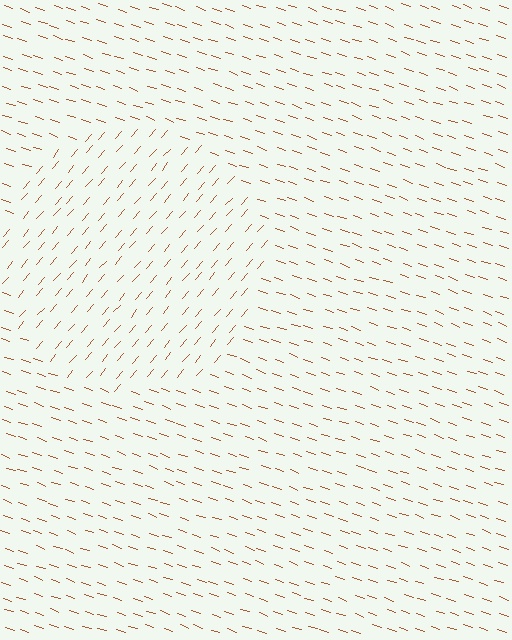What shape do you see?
I see a circle.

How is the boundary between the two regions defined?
The boundary is defined purely by a change in line orientation (approximately 68 degrees difference). All lines are the same color and thickness.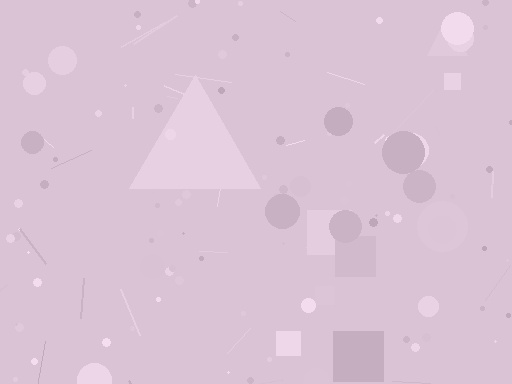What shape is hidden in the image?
A triangle is hidden in the image.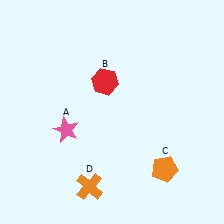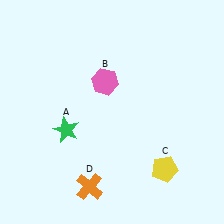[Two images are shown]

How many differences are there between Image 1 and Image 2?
There are 3 differences between the two images.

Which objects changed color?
A changed from pink to green. B changed from red to pink. C changed from orange to yellow.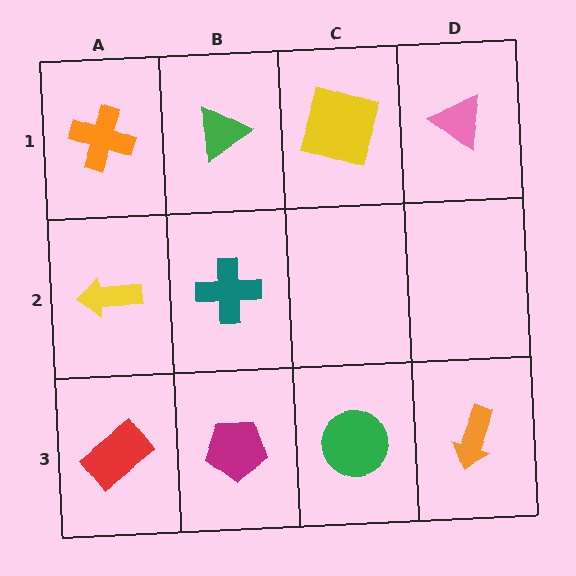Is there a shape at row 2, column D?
No, that cell is empty.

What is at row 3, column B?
A magenta pentagon.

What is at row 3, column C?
A green circle.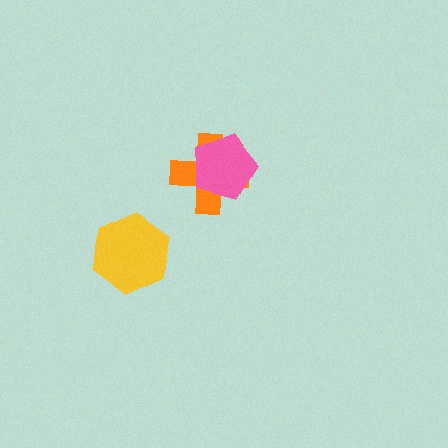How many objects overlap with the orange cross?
1 object overlaps with the orange cross.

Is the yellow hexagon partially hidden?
No, no other shape covers it.